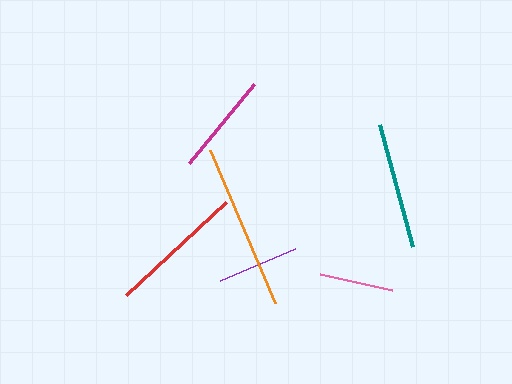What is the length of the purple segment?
The purple segment is approximately 82 pixels long.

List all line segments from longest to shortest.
From longest to shortest: orange, red, teal, magenta, purple, pink.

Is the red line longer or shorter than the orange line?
The orange line is longer than the red line.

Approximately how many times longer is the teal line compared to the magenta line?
The teal line is approximately 1.2 times the length of the magenta line.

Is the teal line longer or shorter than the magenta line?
The teal line is longer than the magenta line.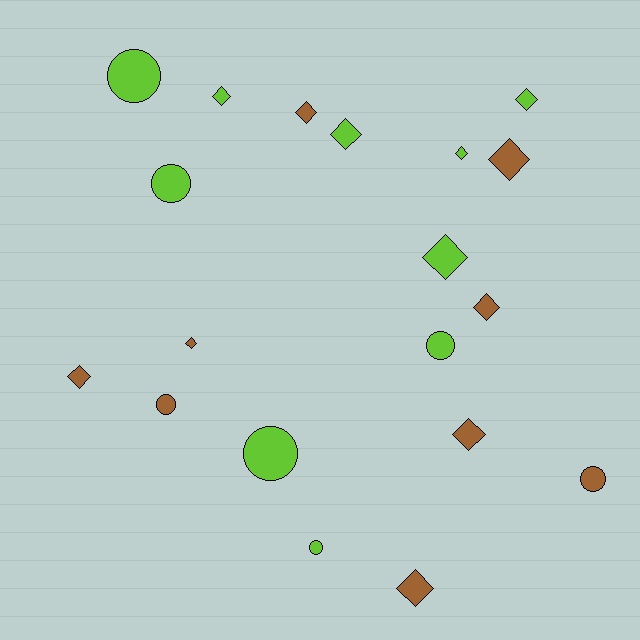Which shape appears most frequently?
Diamond, with 12 objects.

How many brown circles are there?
There are 2 brown circles.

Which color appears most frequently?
Lime, with 10 objects.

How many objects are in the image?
There are 19 objects.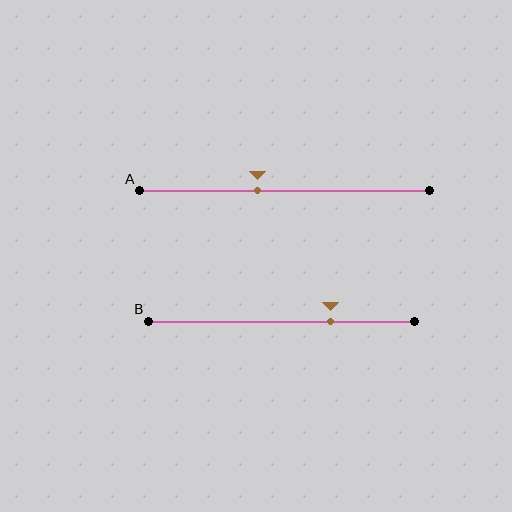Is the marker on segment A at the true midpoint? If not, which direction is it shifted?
No, the marker on segment A is shifted to the left by about 9% of the segment length.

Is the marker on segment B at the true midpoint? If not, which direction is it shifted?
No, the marker on segment B is shifted to the right by about 18% of the segment length.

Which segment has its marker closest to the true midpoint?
Segment A has its marker closest to the true midpoint.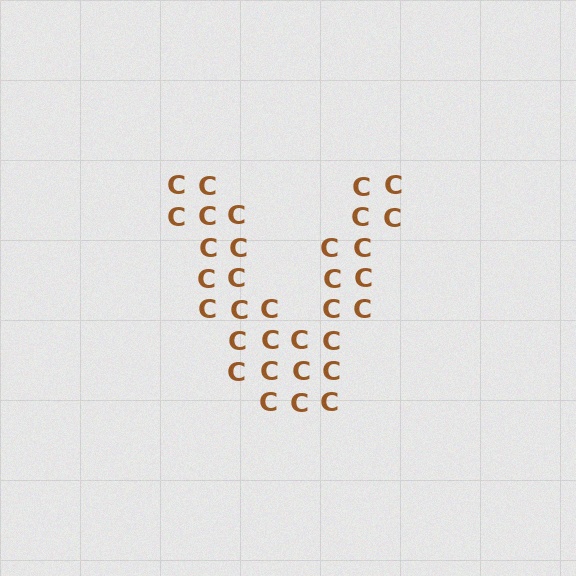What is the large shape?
The large shape is the letter V.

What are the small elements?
The small elements are letter C's.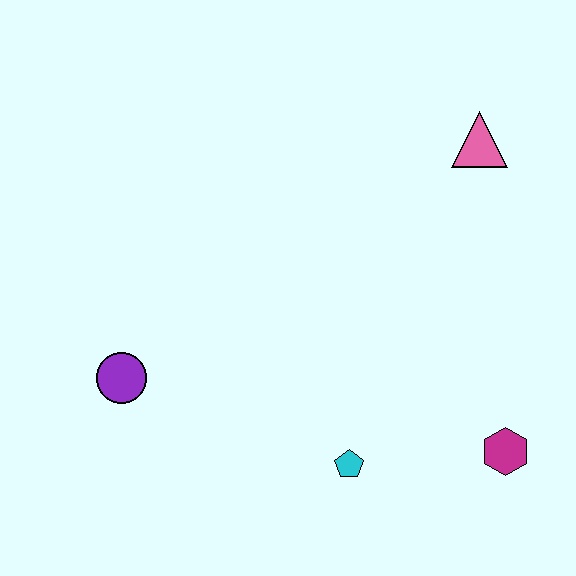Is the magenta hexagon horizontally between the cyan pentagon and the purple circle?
No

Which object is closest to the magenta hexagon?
The cyan pentagon is closest to the magenta hexagon.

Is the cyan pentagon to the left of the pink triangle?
Yes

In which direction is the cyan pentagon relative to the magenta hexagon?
The cyan pentagon is to the left of the magenta hexagon.